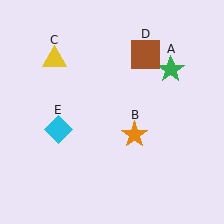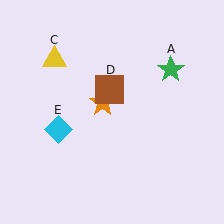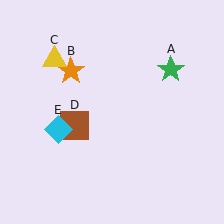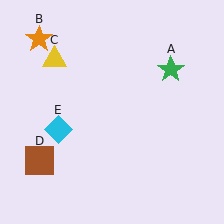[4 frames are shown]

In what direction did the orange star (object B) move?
The orange star (object B) moved up and to the left.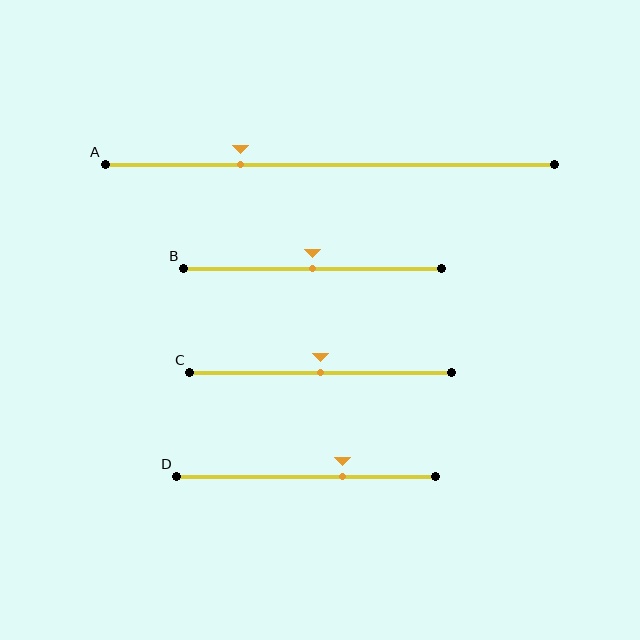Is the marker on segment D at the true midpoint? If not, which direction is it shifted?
No, the marker on segment D is shifted to the right by about 14% of the segment length.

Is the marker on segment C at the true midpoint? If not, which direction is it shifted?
Yes, the marker on segment C is at the true midpoint.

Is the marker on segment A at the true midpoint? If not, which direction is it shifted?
No, the marker on segment A is shifted to the left by about 20% of the segment length.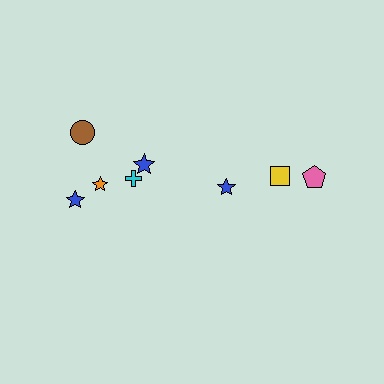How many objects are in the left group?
There are 5 objects.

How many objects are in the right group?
There are 3 objects.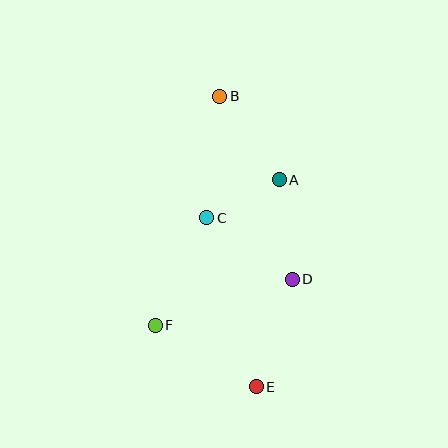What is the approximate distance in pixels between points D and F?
The distance between D and F is approximately 145 pixels.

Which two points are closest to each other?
Points A and C are closest to each other.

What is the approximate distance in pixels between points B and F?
The distance between B and F is approximately 238 pixels.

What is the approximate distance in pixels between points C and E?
The distance between C and E is approximately 176 pixels.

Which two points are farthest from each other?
Points B and E are farthest from each other.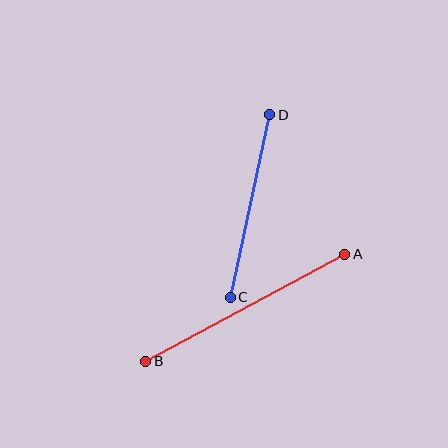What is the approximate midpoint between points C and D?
The midpoint is at approximately (250, 206) pixels.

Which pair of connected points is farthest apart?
Points A and B are farthest apart.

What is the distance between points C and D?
The distance is approximately 186 pixels.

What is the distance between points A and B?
The distance is approximately 226 pixels.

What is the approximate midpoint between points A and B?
The midpoint is at approximately (245, 308) pixels.